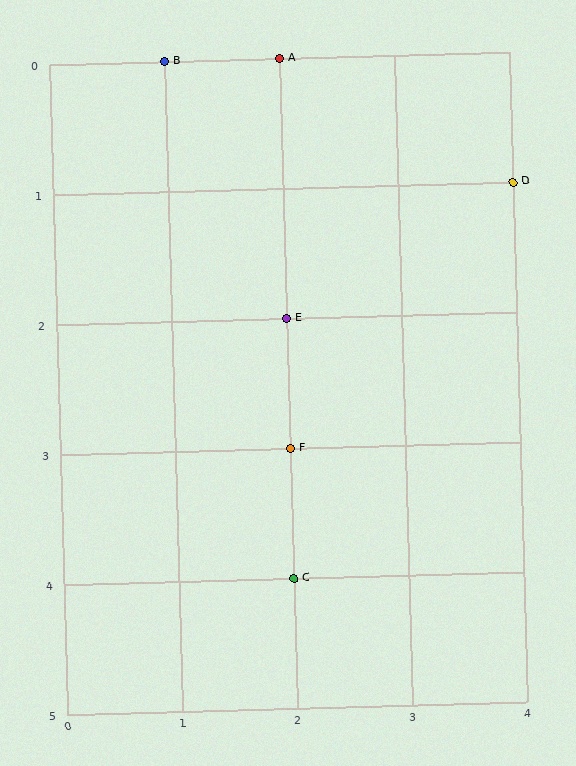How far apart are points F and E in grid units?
Points F and E are 1 row apart.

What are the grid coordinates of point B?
Point B is at grid coordinates (1, 0).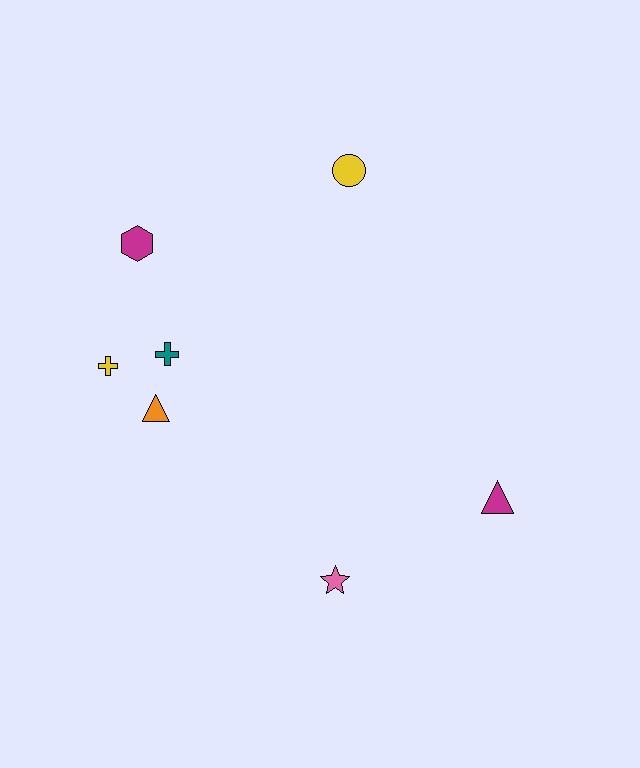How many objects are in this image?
There are 7 objects.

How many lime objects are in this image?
There are no lime objects.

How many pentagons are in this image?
There are no pentagons.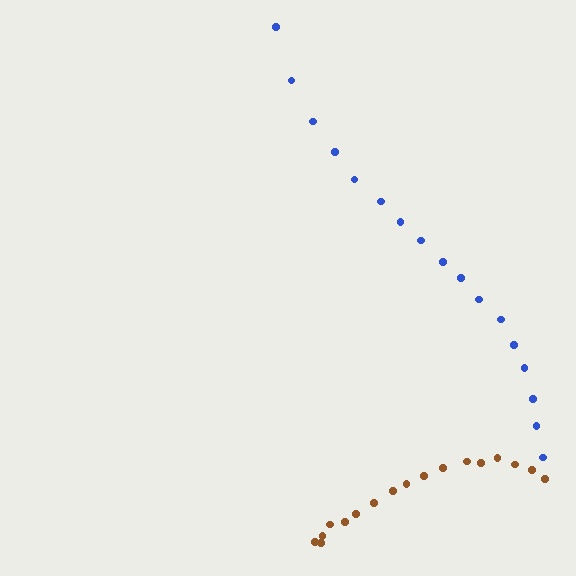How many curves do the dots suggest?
There are 2 distinct paths.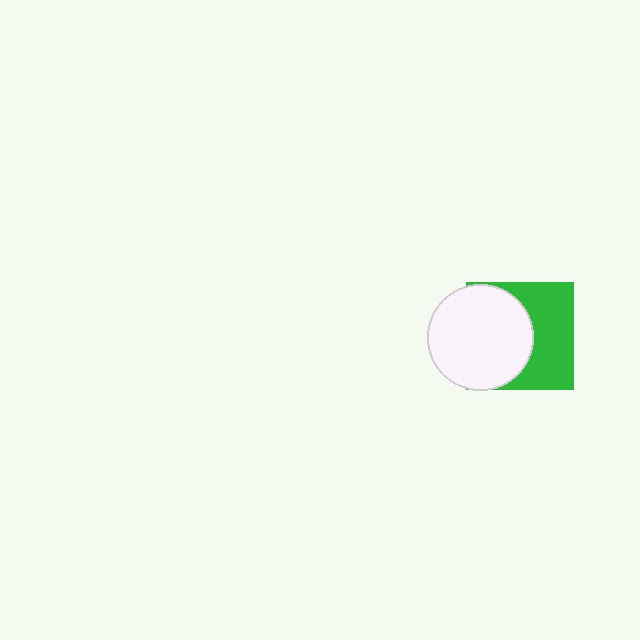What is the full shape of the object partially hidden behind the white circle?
The partially hidden object is a green square.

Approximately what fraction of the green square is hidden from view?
Roughly 52% of the green square is hidden behind the white circle.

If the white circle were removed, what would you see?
You would see the complete green square.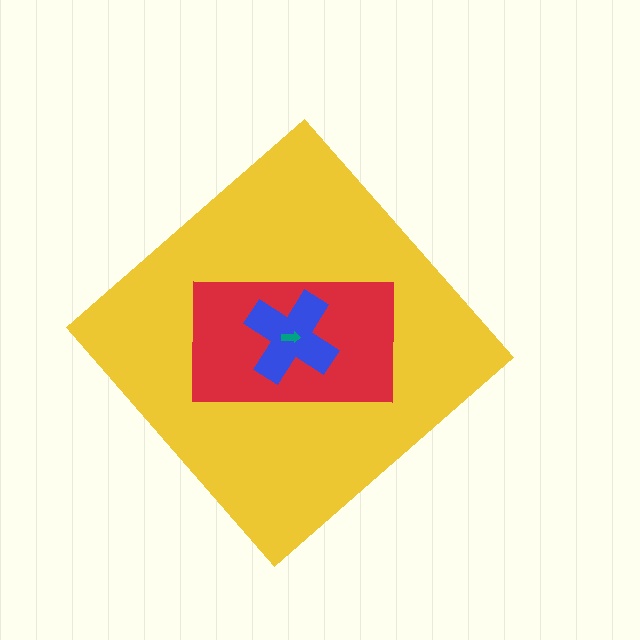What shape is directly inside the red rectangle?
The blue cross.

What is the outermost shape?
The yellow diamond.